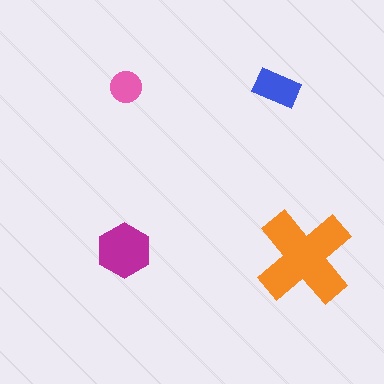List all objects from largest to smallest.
The orange cross, the magenta hexagon, the blue rectangle, the pink circle.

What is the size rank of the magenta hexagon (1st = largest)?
2nd.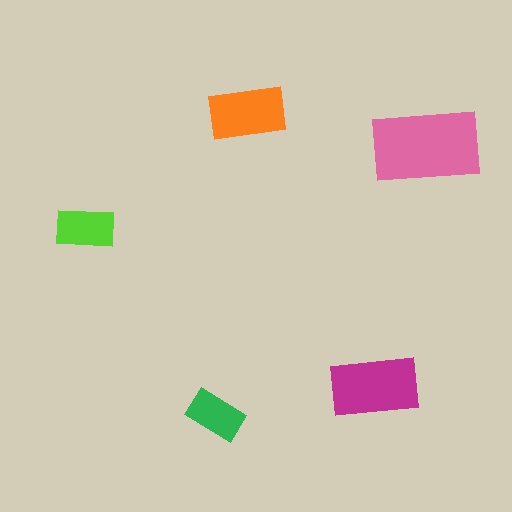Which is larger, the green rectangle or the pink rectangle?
The pink one.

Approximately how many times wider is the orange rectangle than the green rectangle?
About 1.5 times wider.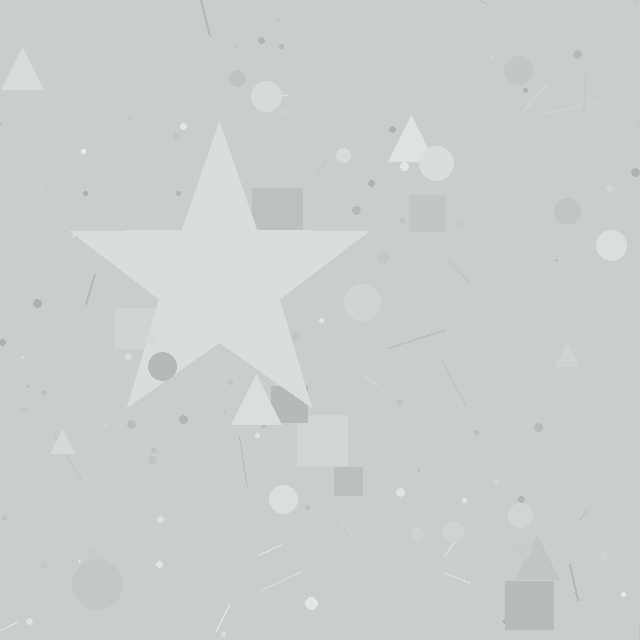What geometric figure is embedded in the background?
A star is embedded in the background.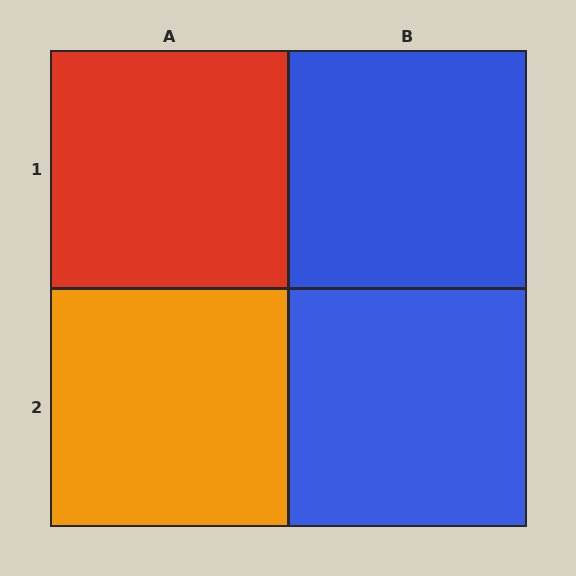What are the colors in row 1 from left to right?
Red, blue.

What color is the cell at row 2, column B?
Blue.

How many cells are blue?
2 cells are blue.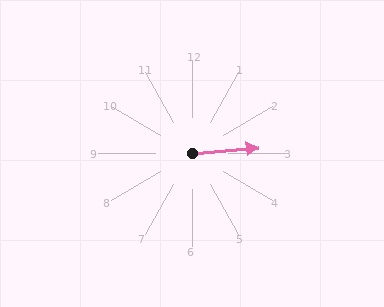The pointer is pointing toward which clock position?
Roughly 3 o'clock.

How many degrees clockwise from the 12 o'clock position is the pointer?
Approximately 85 degrees.